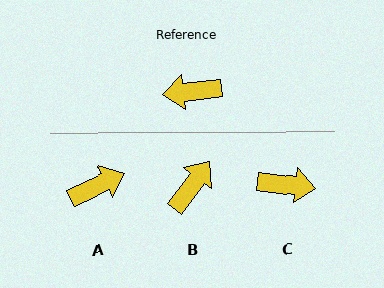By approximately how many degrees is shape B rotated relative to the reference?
Approximately 134 degrees clockwise.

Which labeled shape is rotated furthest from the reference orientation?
C, about 166 degrees away.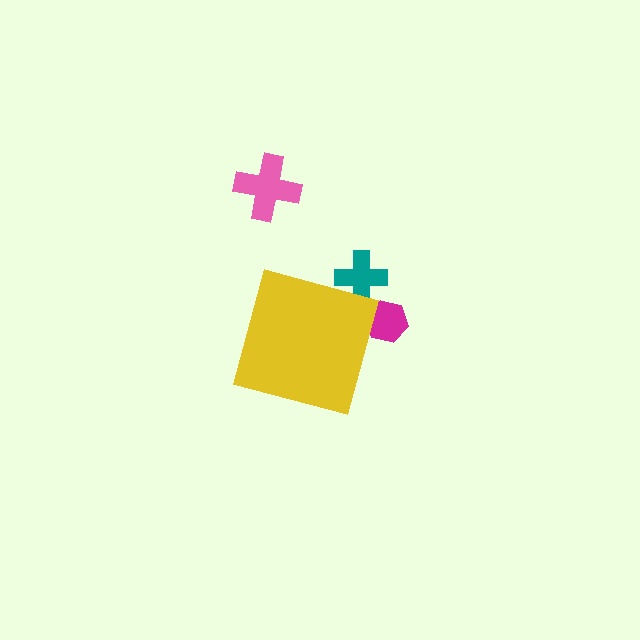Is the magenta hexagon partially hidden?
Yes, the magenta hexagon is partially hidden behind the yellow diamond.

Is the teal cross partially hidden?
Yes, the teal cross is partially hidden behind the yellow diamond.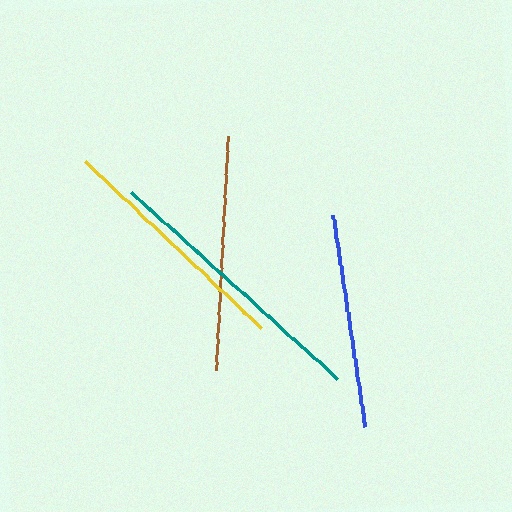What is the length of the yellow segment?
The yellow segment is approximately 243 pixels long.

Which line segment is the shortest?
The blue line is the shortest at approximately 215 pixels.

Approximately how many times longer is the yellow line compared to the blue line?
The yellow line is approximately 1.1 times the length of the blue line.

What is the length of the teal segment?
The teal segment is approximately 278 pixels long.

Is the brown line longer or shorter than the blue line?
The brown line is longer than the blue line.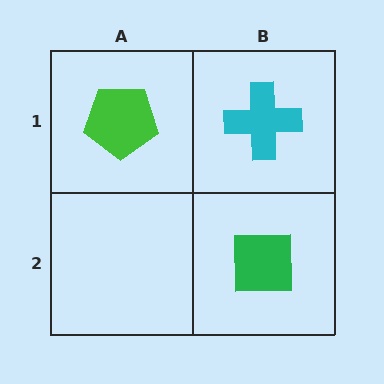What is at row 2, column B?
A green square.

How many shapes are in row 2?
1 shape.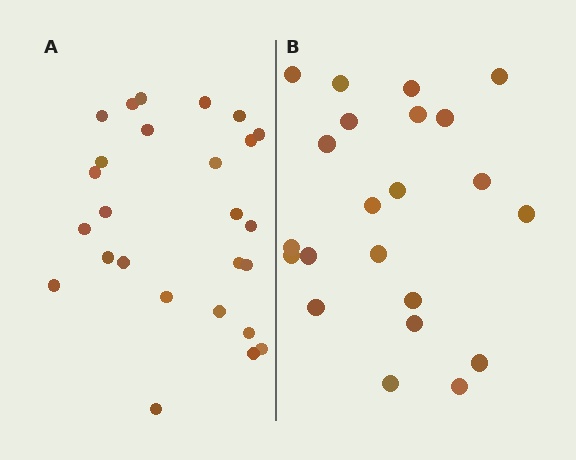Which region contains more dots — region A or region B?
Region A (the left region) has more dots.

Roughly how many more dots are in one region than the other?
Region A has about 4 more dots than region B.